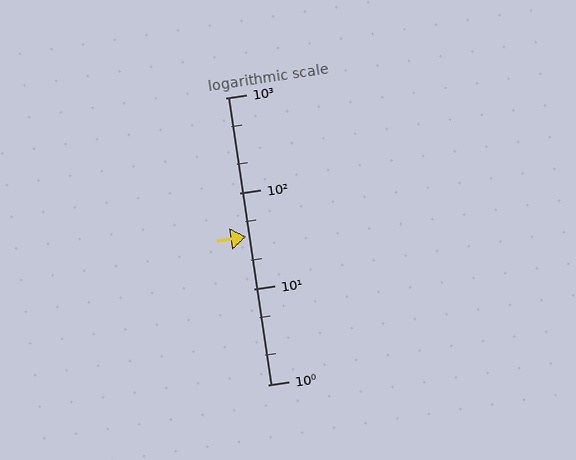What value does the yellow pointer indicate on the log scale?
The pointer indicates approximately 35.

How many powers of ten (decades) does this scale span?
The scale spans 3 decades, from 1 to 1000.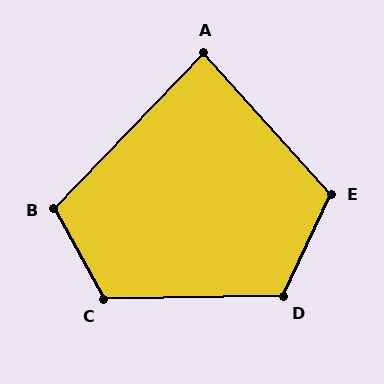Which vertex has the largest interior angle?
C, at approximately 118 degrees.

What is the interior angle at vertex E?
Approximately 113 degrees (obtuse).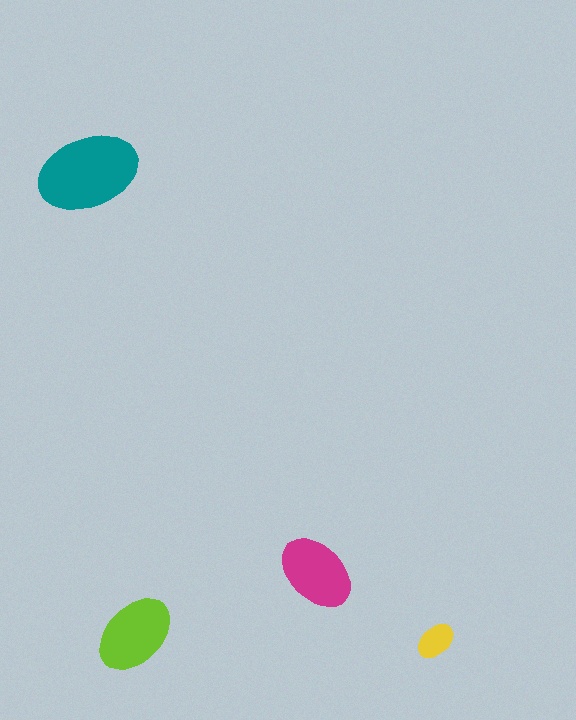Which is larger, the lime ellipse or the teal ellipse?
The teal one.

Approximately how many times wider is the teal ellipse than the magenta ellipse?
About 1.5 times wider.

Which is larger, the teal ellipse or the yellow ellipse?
The teal one.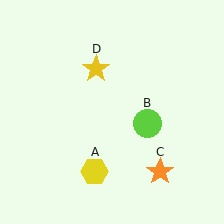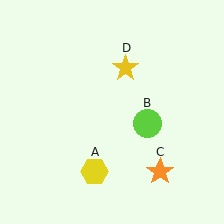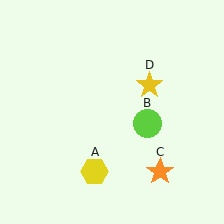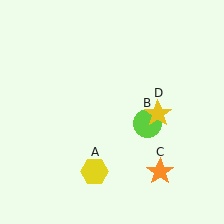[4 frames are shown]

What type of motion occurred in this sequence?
The yellow star (object D) rotated clockwise around the center of the scene.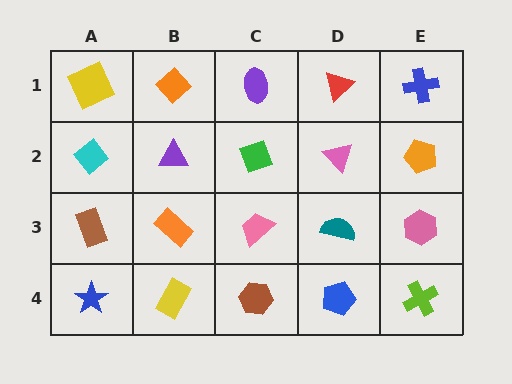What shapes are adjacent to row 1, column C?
A green diamond (row 2, column C), an orange diamond (row 1, column B), a red triangle (row 1, column D).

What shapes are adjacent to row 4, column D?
A teal semicircle (row 3, column D), a brown hexagon (row 4, column C), a lime cross (row 4, column E).